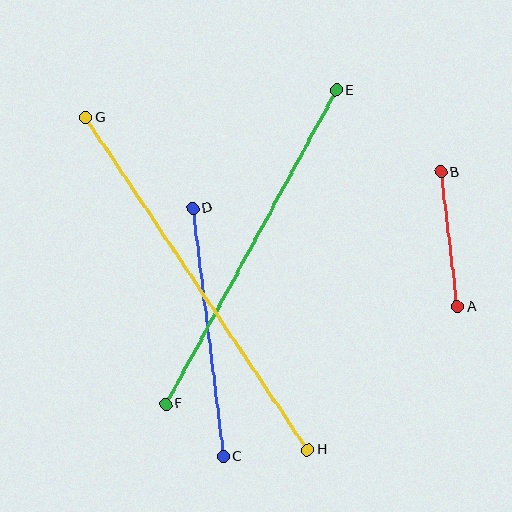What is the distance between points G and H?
The distance is approximately 400 pixels.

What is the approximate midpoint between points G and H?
The midpoint is at approximately (197, 284) pixels.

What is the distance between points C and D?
The distance is approximately 250 pixels.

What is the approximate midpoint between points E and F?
The midpoint is at approximately (251, 247) pixels.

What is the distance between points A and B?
The distance is approximately 135 pixels.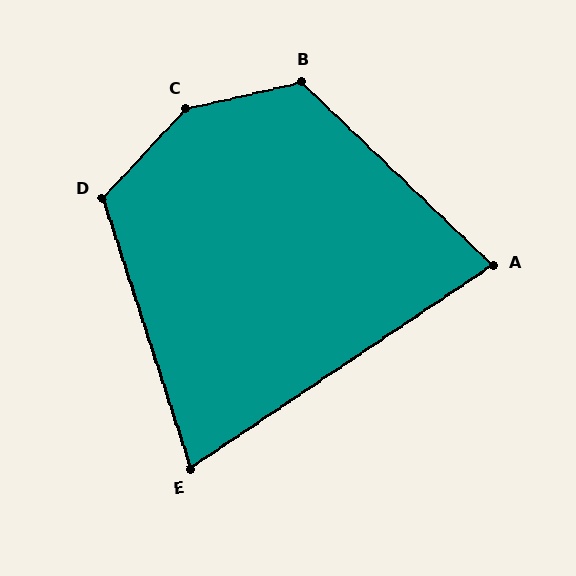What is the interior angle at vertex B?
Approximately 123 degrees (obtuse).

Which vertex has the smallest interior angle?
E, at approximately 74 degrees.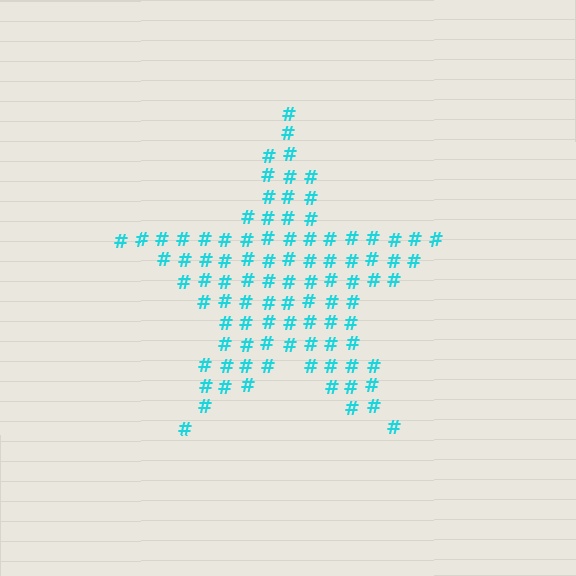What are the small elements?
The small elements are hash symbols.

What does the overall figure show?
The overall figure shows a star.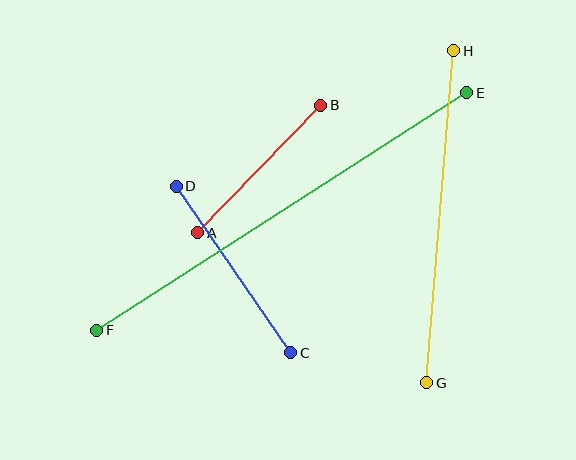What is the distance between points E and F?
The distance is approximately 440 pixels.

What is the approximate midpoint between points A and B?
The midpoint is at approximately (259, 169) pixels.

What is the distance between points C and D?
The distance is approximately 202 pixels.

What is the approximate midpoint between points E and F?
The midpoint is at approximately (282, 211) pixels.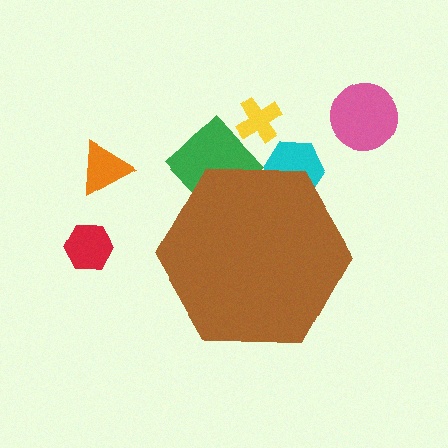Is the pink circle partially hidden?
No, the pink circle is fully visible.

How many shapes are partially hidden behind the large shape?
2 shapes are partially hidden.